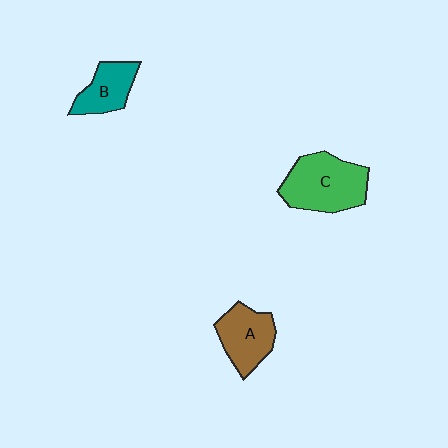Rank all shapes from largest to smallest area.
From largest to smallest: C (green), A (brown), B (teal).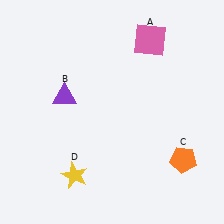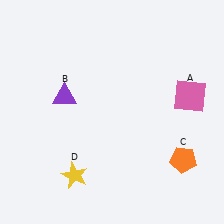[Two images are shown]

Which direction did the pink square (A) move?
The pink square (A) moved down.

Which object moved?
The pink square (A) moved down.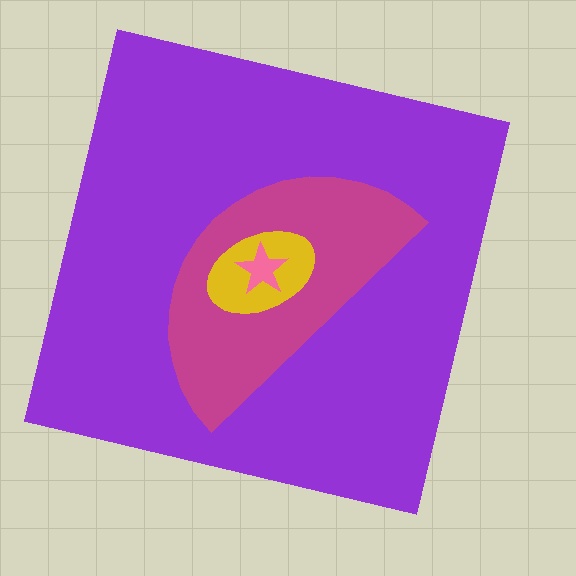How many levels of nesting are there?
4.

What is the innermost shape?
The pink star.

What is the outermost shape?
The purple square.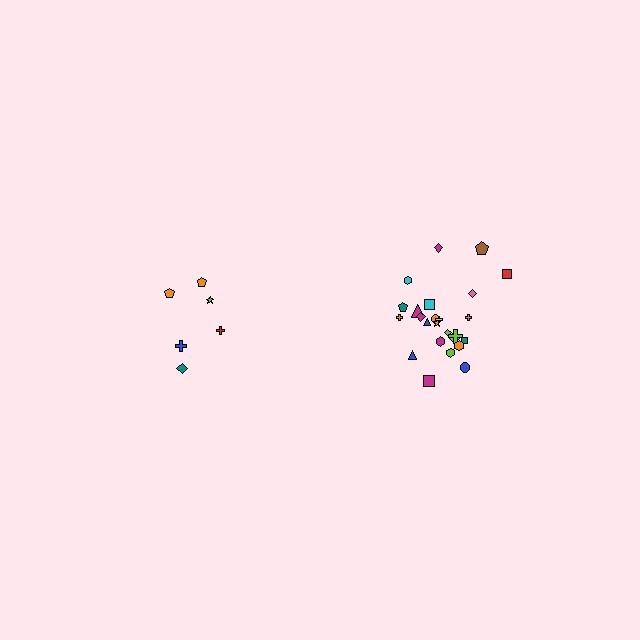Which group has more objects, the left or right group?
The right group.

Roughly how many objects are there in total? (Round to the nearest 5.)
Roughly 30 objects in total.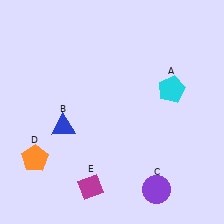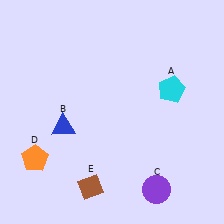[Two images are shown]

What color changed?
The diamond (E) changed from magenta in Image 1 to brown in Image 2.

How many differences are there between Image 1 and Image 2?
There is 1 difference between the two images.